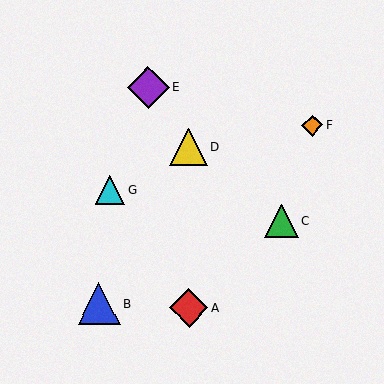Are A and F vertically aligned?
No, A is at x≈189 and F is at x≈312.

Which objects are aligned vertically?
Objects A, D are aligned vertically.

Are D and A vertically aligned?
Yes, both are at x≈188.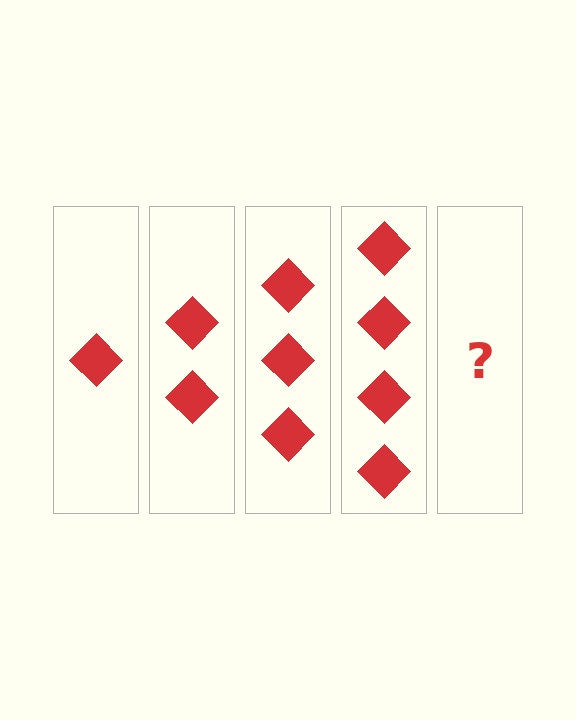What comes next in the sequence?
The next element should be 5 diamonds.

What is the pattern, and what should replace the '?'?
The pattern is that each step adds one more diamond. The '?' should be 5 diamonds.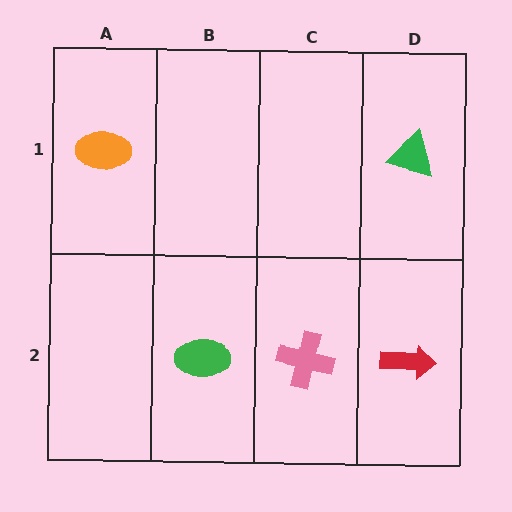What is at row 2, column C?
A pink cross.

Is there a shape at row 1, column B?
No, that cell is empty.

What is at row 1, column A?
An orange ellipse.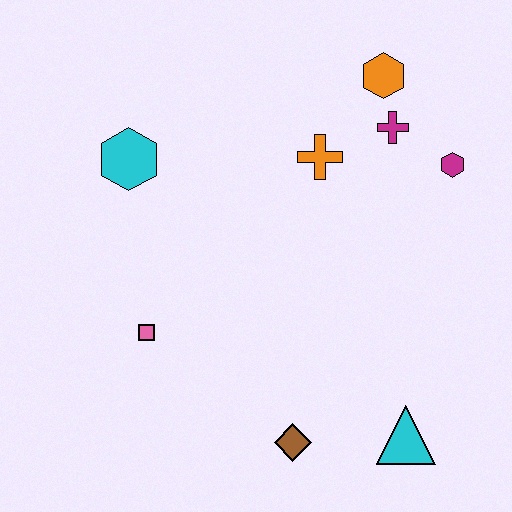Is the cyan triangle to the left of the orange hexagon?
No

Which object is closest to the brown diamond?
The cyan triangle is closest to the brown diamond.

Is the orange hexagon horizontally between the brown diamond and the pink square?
No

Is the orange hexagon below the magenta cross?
No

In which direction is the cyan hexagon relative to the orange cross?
The cyan hexagon is to the left of the orange cross.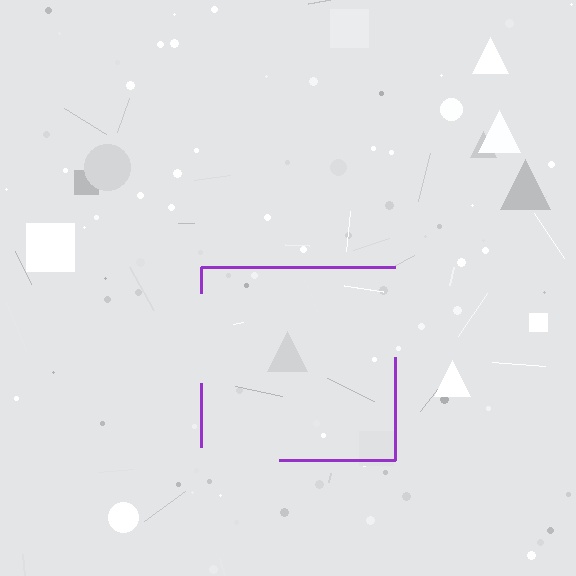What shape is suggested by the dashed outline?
The dashed outline suggests a square.